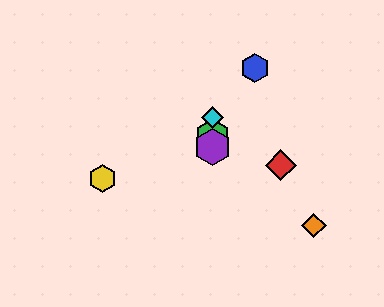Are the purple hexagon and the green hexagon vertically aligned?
Yes, both are at x≈212.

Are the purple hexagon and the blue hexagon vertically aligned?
No, the purple hexagon is at x≈212 and the blue hexagon is at x≈255.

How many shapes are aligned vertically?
3 shapes (the green hexagon, the purple hexagon, the cyan diamond) are aligned vertically.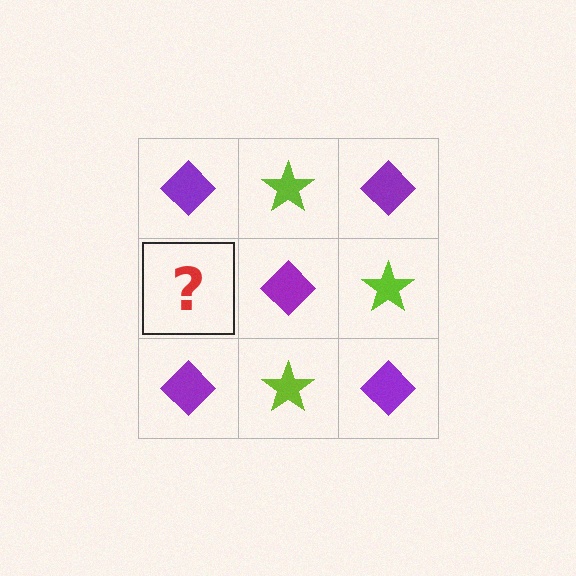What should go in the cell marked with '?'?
The missing cell should contain a lime star.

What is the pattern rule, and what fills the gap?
The rule is that it alternates purple diamond and lime star in a checkerboard pattern. The gap should be filled with a lime star.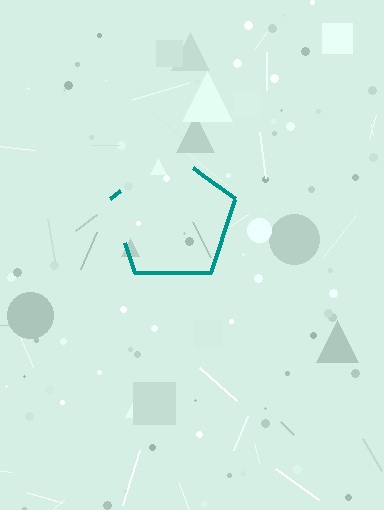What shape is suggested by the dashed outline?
The dashed outline suggests a pentagon.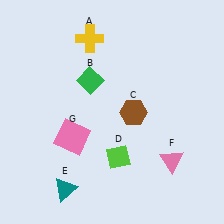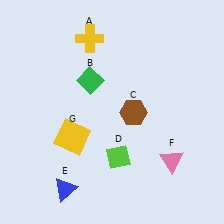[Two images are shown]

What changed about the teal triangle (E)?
In Image 1, E is teal. In Image 2, it changed to blue.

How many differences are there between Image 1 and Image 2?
There are 2 differences between the two images.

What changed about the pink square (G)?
In Image 1, G is pink. In Image 2, it changed to yellow.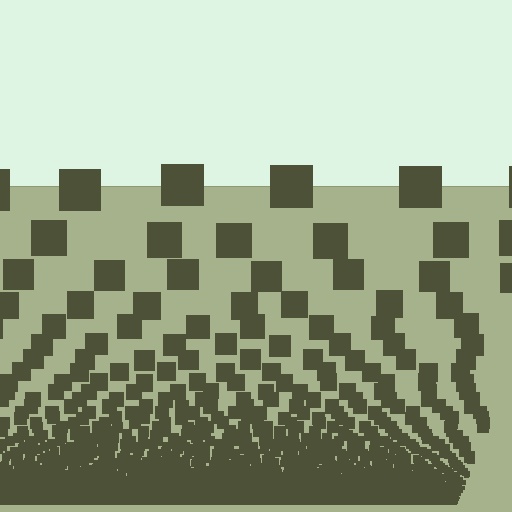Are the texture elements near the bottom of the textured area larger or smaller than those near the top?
Smaller. The gradient is inverted — elements near the bottom are smaller and denser.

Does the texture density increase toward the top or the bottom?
Density increases toward the bottom.